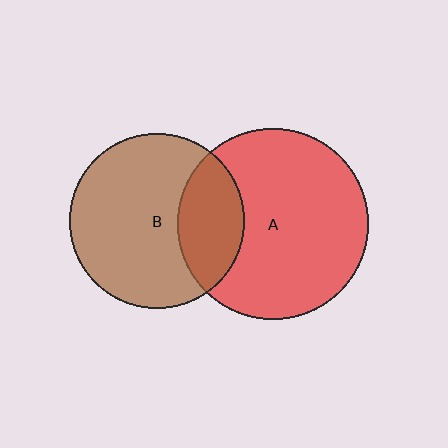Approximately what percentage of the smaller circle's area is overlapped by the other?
Approximately 25%.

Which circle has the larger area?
Circle A (red).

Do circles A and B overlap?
Yes.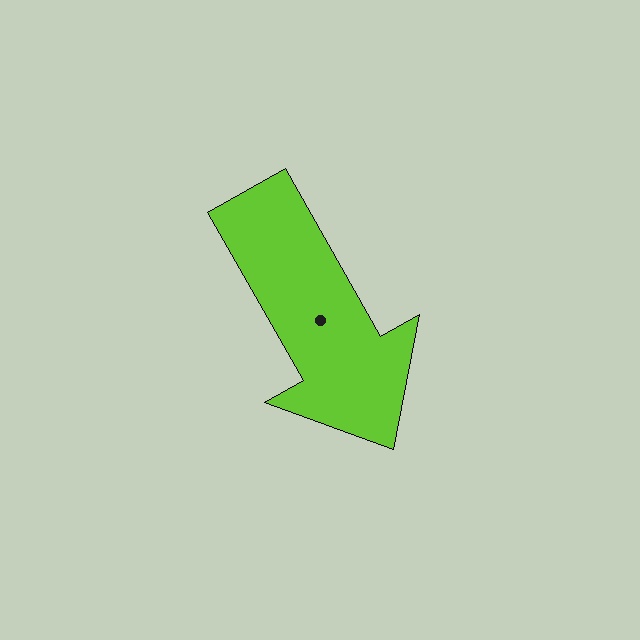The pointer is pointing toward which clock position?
Roughly 5 o'clock.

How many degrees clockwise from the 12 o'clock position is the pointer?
Approximately 150 degrees.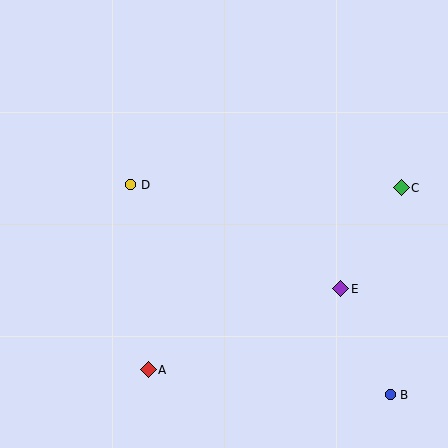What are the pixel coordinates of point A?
Point A is at (148, 370).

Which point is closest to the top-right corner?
Point C is closest to the top-right corner.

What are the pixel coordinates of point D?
Point D is at (131, 185).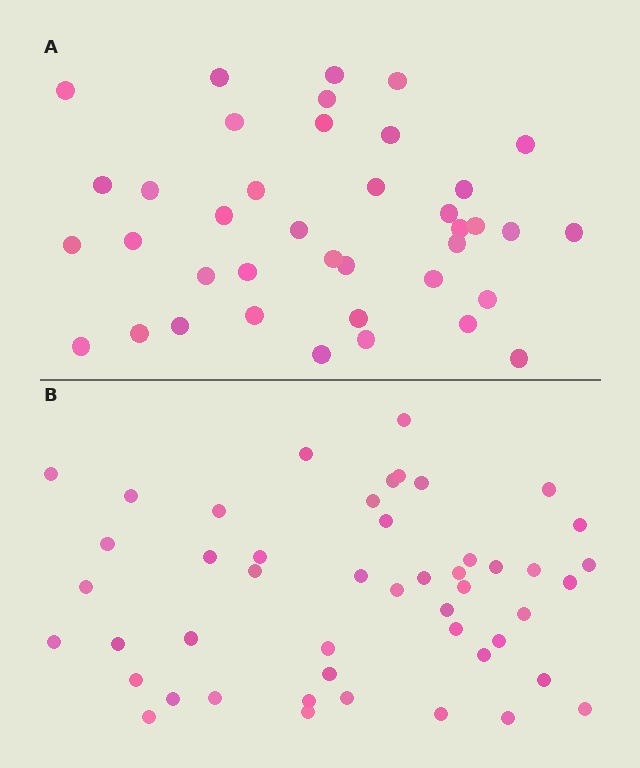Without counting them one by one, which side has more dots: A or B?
Region B (the bottom region) has more dots.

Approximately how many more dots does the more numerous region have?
Region B has roughly 8 or so more dots than region A.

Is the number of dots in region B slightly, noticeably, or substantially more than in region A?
Region B has only slightly more — the two regions are fairly close. The ratio is roughly 1.2 to 1.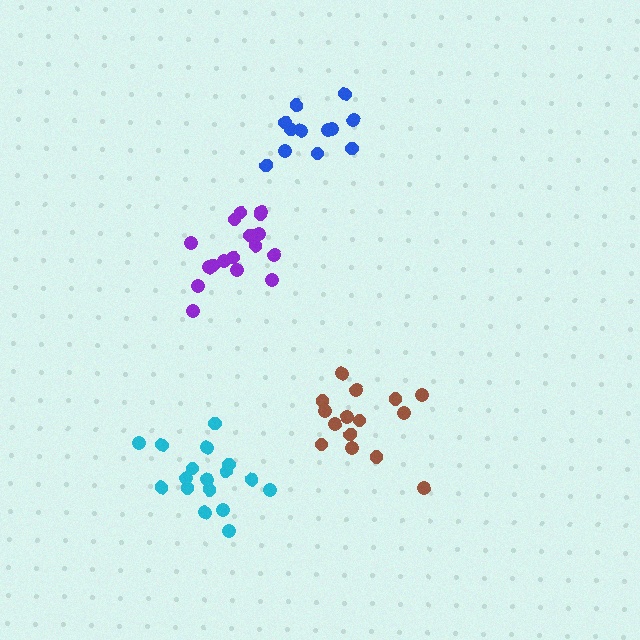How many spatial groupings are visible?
There are 4 spatial groupings.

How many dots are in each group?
Group 1: 12 dots, Group 2: 15 dots, Group 3: 17 dots, Group 4: 17 dots (61 total).